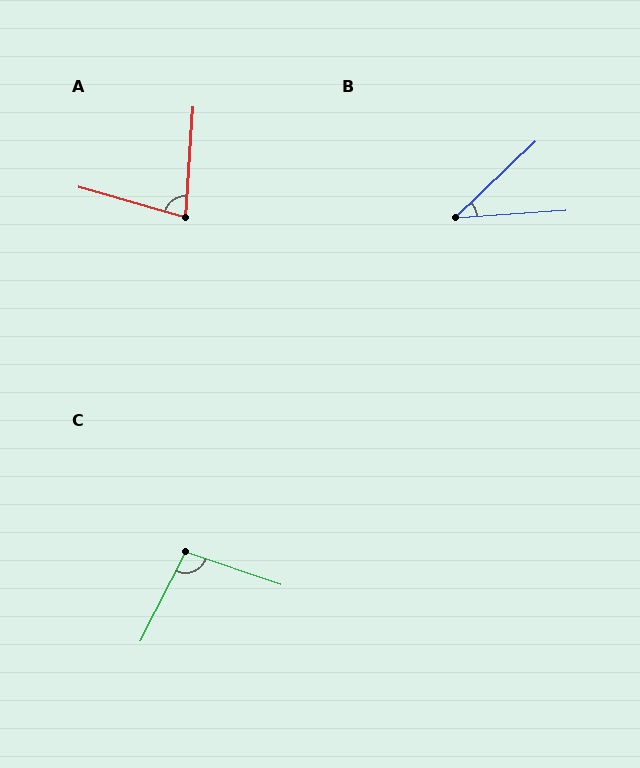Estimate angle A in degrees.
Approximately 78 degrees.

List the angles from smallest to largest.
B (40°), A (78°), C (98°).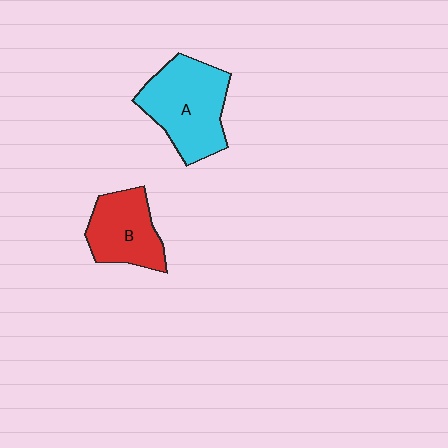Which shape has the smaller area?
Shape B (red).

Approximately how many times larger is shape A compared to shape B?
Approximately 1.4 times.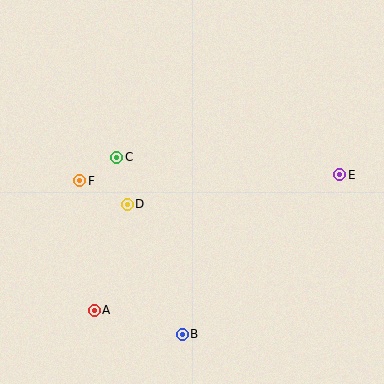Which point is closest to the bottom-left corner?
Point A is closest to the bottom-left corner.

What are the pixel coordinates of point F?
Point F is at (80, 181).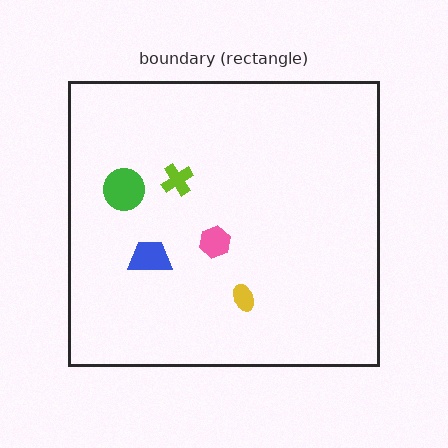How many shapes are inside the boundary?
5 inside, 0 outside.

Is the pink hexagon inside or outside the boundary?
Inside.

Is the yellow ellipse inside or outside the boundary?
Inside.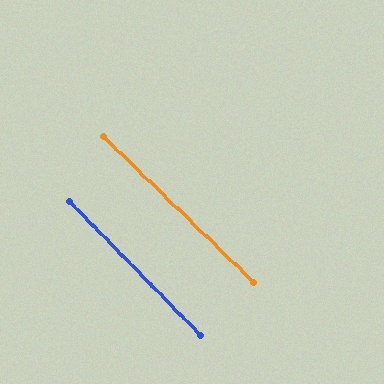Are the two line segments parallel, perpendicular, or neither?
Parallel — their directions differ by only 1.6°.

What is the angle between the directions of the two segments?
Approximately 2 degrees.